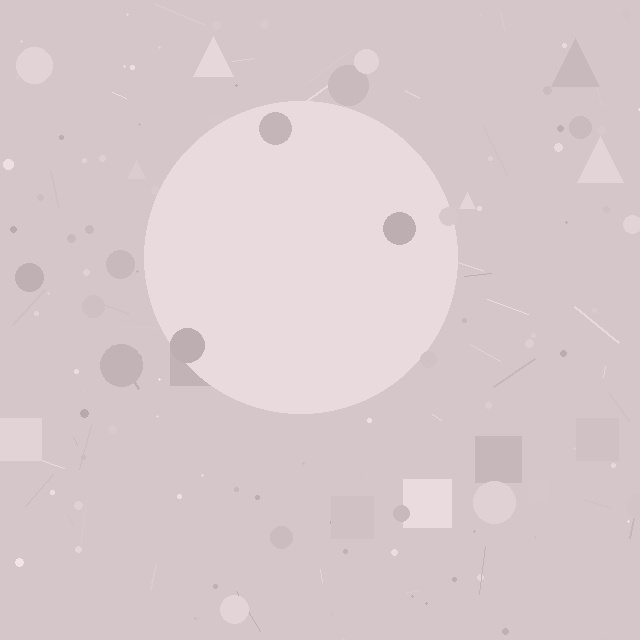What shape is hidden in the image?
A circle is hidden in the image.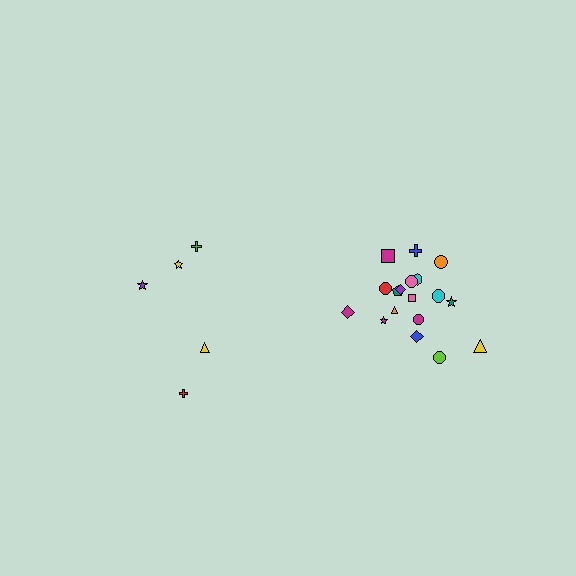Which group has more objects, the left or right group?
The right group.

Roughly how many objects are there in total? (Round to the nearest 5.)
Roughly 25 objects in total.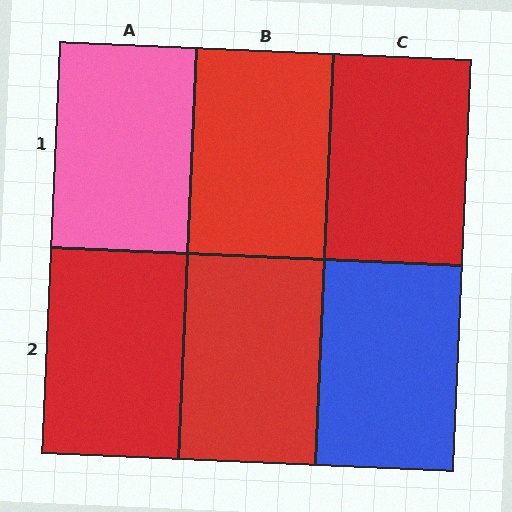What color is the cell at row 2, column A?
Red.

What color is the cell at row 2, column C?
Blue.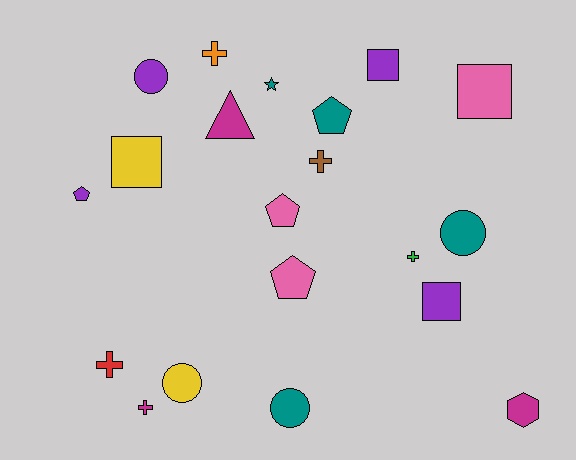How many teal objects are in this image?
There are 4 teal objects.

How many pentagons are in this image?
There are 4 pentagons.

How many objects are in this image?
There are 20 objects.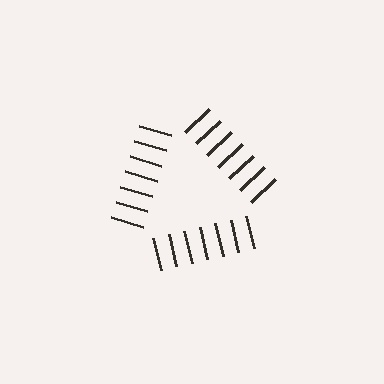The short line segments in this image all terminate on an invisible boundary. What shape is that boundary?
An illusory triangle — the line segments terminate on its edges but no continuous stroke is drawn.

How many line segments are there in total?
21 — 7 along each of the 3 edges.